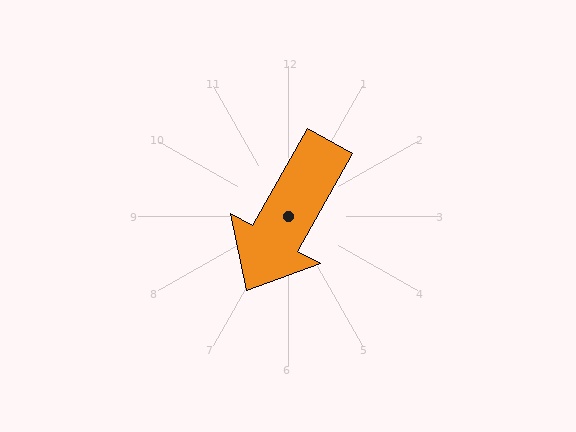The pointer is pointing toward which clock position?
Roughly 7 o'clock.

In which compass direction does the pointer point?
Southwest.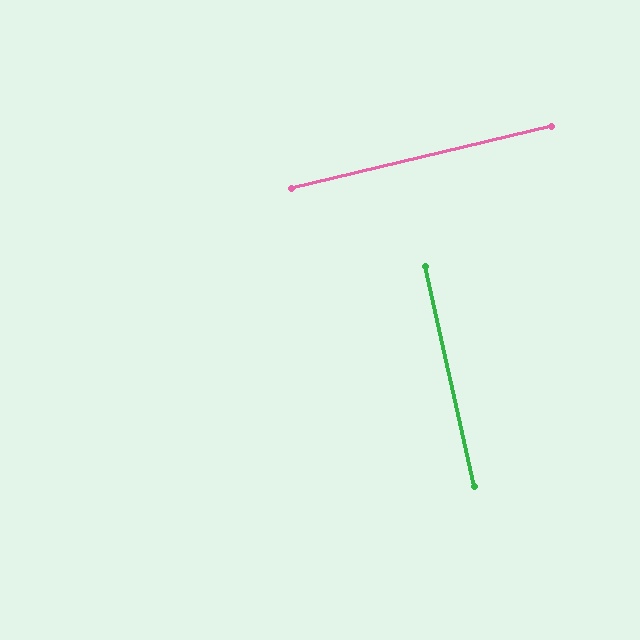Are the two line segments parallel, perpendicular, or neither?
Perpendicular — they meet at approximately 89°.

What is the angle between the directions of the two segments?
Approximately 89 degrees.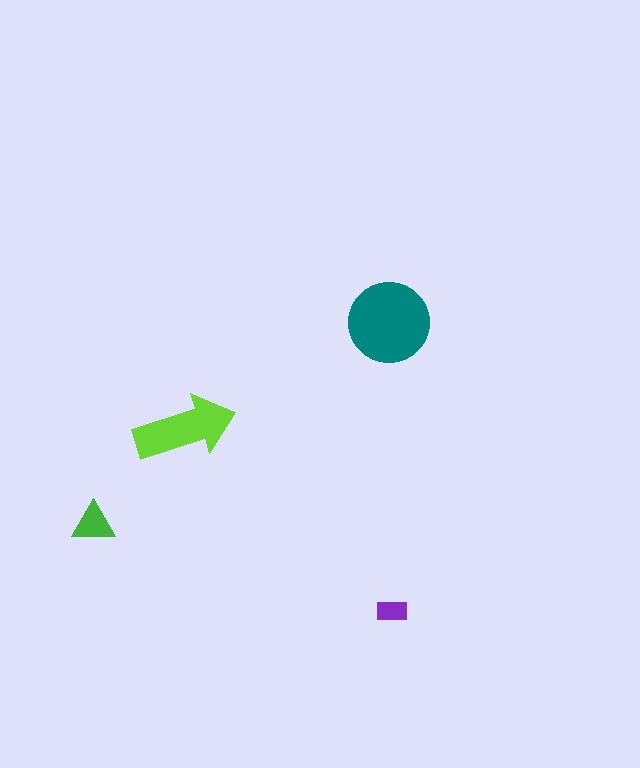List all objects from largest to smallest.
The teal circle, the lime arrow, the green triangle, the purple rectangle.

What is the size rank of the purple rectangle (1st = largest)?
4th.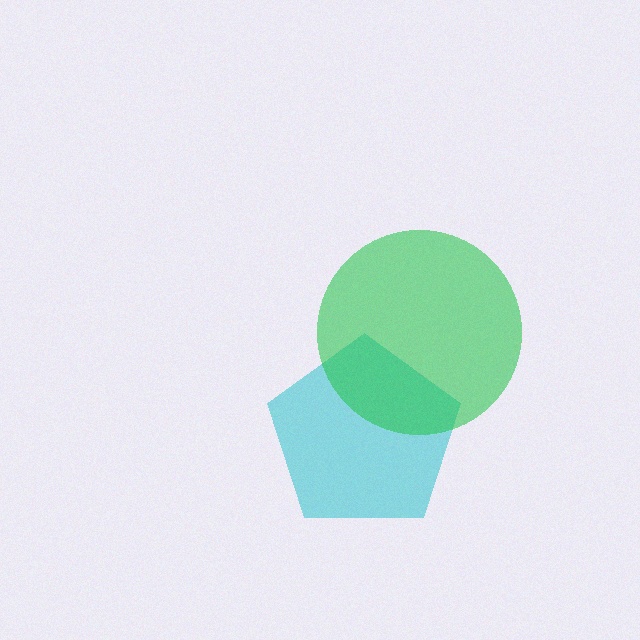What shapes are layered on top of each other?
The layered shapes are: a cyan pentagon, a green circle.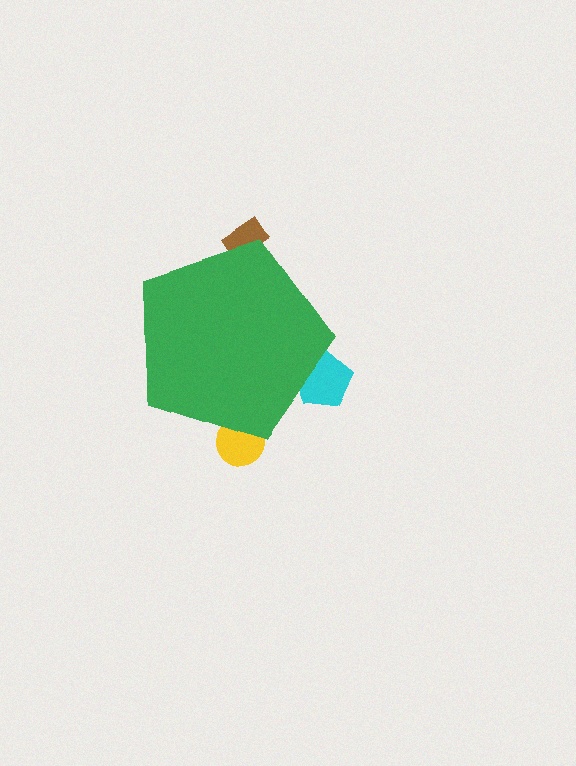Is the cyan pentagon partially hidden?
Yes, the cyan pentagon is partially hidden behind the green pentagon.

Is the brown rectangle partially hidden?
Yes, the brown rectangle is partially hidden behind the green pentagon.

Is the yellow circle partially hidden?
Yes, the yellow circle is partially hidden behind the green pentagon.